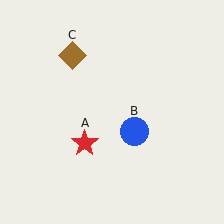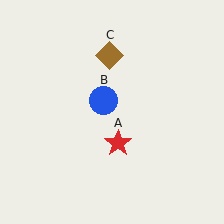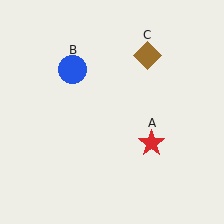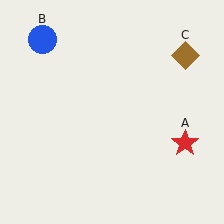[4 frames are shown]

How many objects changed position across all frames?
3 objects changed position: red star (object A), blue circle (object B), brown diamond (object C).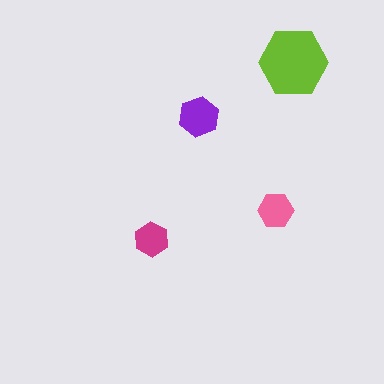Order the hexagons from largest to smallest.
the lime one, the purple one, the pink one, the magenta one.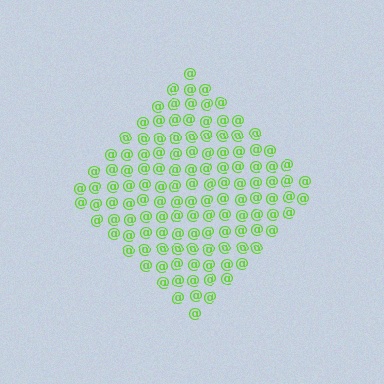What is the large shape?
The large shape is a diamond.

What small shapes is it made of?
It is made of small at signs.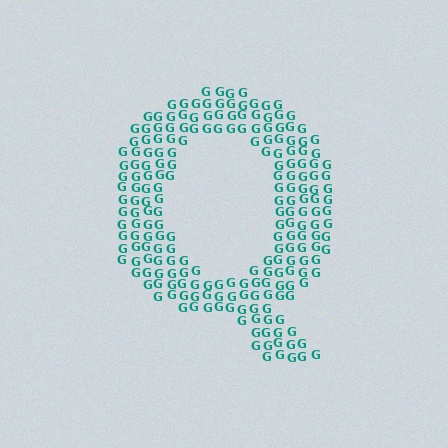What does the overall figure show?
The overall figure shows the letter Q.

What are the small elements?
The small elements are letter G's.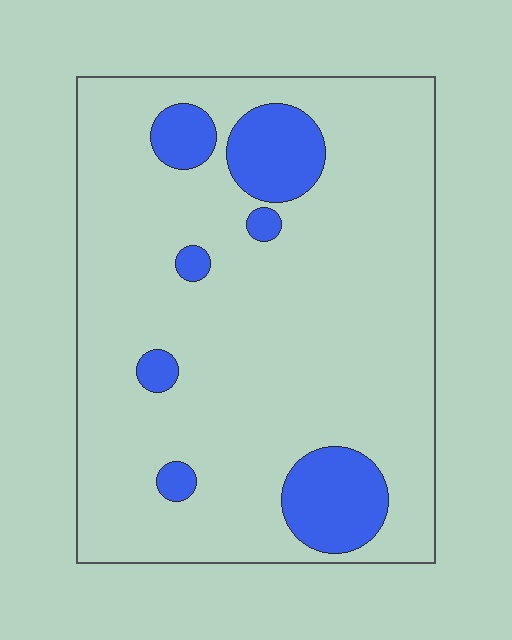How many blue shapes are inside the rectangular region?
7.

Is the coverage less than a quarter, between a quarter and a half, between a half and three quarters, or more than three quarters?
Less than a quarter.